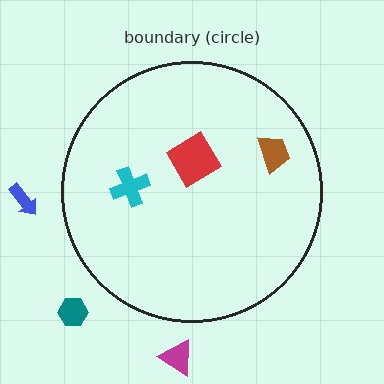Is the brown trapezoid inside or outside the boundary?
Inside.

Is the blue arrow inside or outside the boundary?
Outside.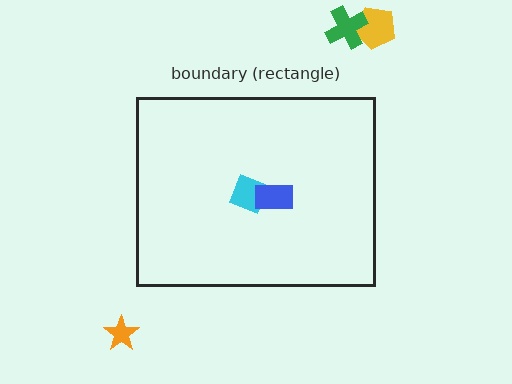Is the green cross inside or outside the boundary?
Outside.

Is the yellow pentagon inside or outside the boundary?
Outside.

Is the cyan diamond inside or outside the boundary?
Inside.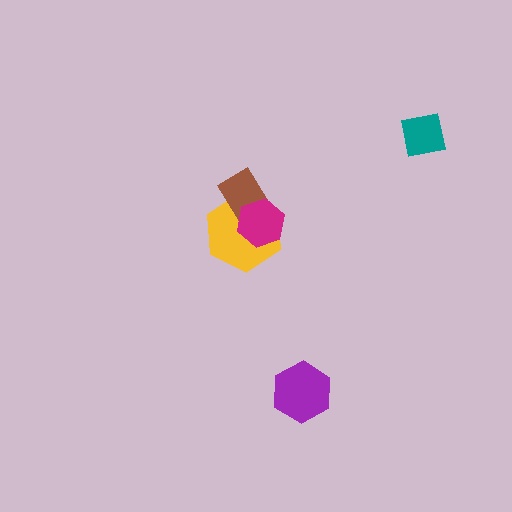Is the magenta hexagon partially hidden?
No, no other shape covers it.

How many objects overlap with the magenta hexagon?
2 objects overlap with the magenta hexagon.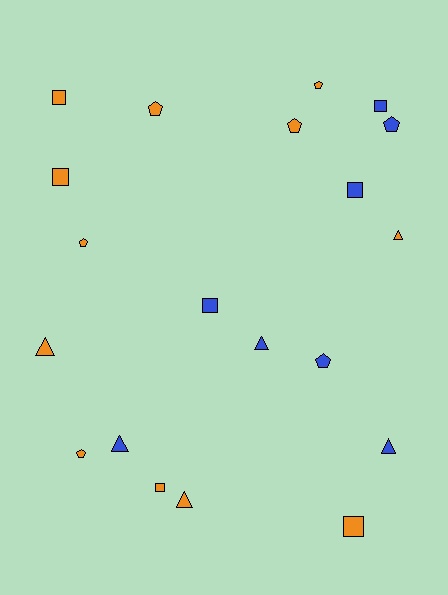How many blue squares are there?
There are 3 blue squares.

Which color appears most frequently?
Orange, with 12 objects.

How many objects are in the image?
There are 20 objects.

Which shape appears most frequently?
Pentagon, with 7 objects.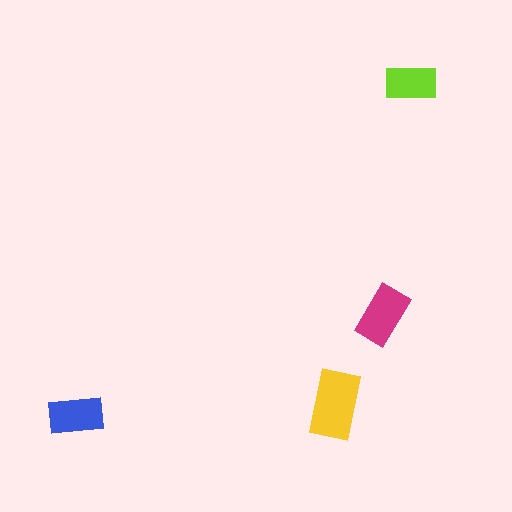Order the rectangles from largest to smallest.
the yellow one, the magenta one, the blue one, the lime one.